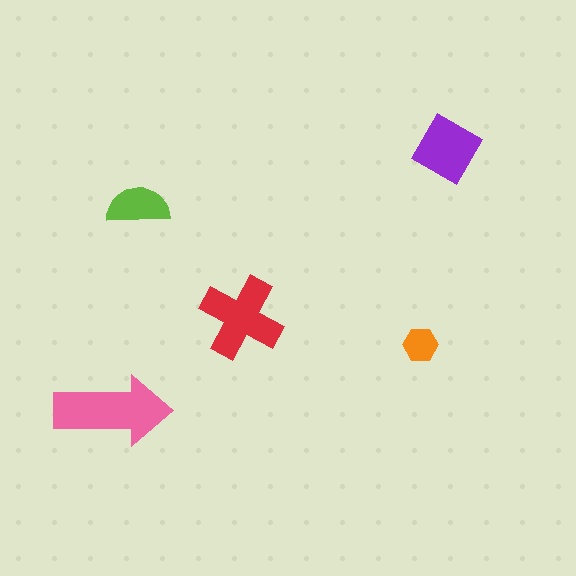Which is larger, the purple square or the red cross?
The red cross.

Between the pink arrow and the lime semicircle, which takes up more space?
The pink arrow.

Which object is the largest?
The pink arrow.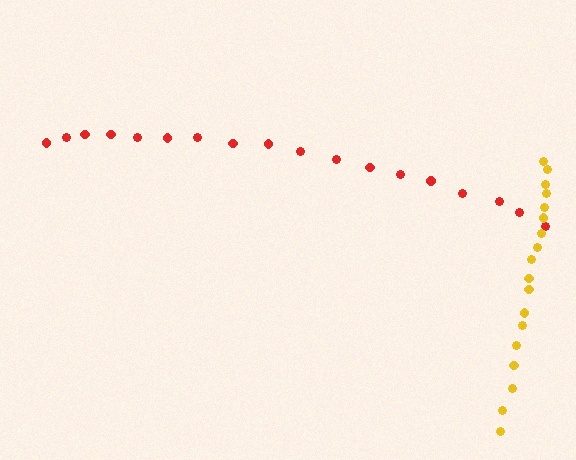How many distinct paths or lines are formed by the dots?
There are 2 distinct paths.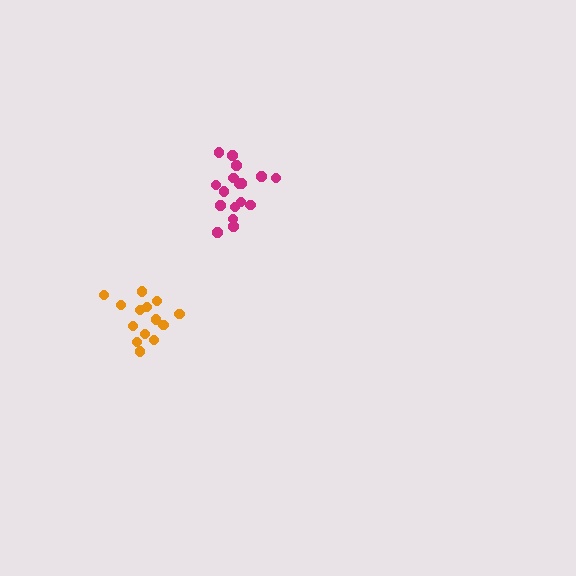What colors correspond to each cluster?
The clusters are colored: magenta, orange.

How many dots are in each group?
Group 1: 17 dots, Group 2: 14 dots (31 total).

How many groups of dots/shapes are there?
There are 2 groups.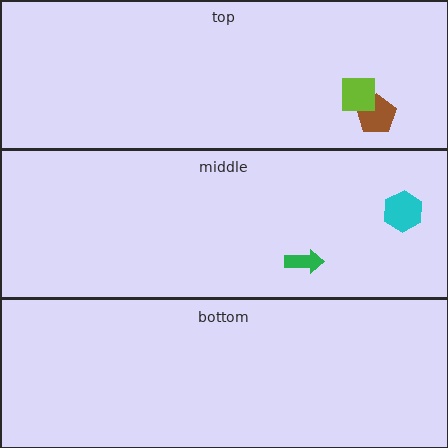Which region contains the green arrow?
The middle region.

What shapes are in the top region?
The brown pentagon, the lime square.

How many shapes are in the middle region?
2.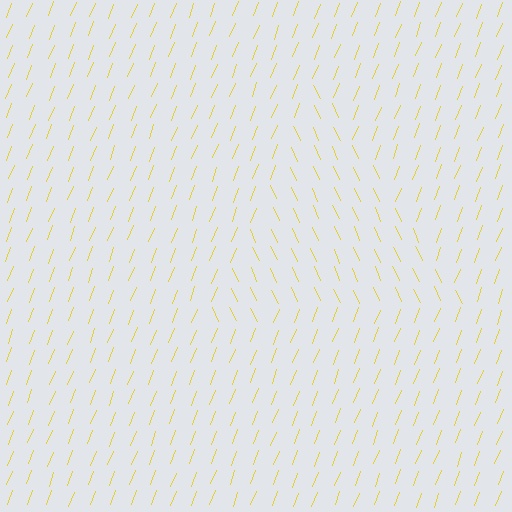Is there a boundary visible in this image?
Yes, there is a texture boundary formed by a change in line orientation.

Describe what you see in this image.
The image is filled with small yellow line segments. A triangle region in the image has lines oriented differently from the surrounding lines, creating a visible texture boundary.